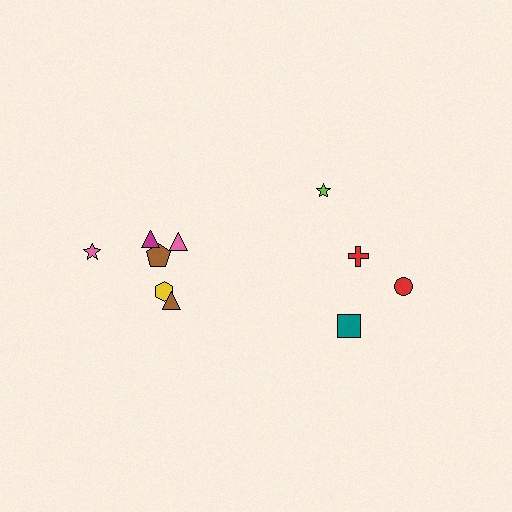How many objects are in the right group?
There are 4 objects.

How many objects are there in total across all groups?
There are 10 objects.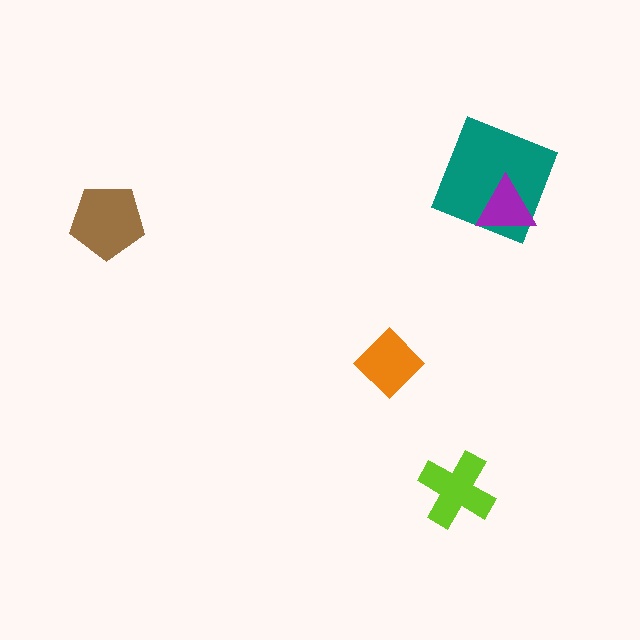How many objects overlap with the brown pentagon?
0 objects overlap with the brown pentagon.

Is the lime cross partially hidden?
No, no other shape covers it.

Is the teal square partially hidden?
Yes, it is partially covered by another shape.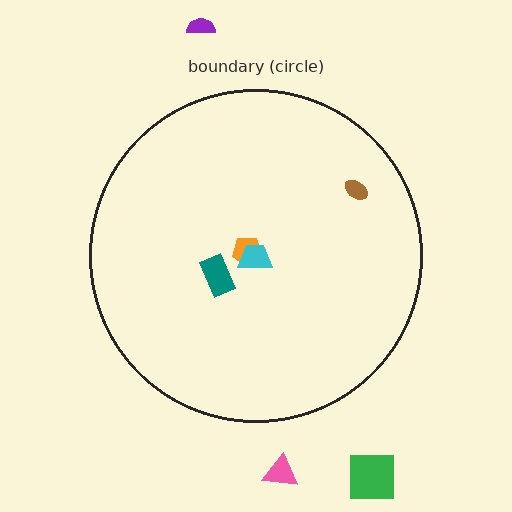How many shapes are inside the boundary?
4 inside, 3 outside.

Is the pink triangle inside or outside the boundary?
Outside.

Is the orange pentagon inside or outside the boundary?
Inside.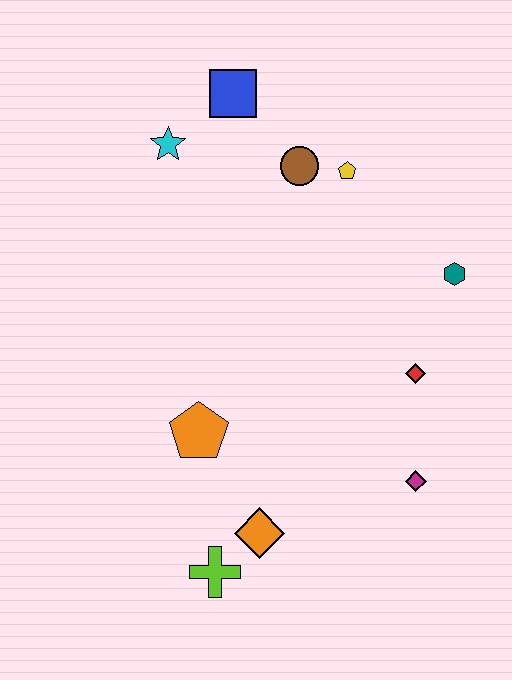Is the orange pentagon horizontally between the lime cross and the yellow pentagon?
No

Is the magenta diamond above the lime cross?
Yes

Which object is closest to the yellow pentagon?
The brown circle is closest to the yellow pentagon.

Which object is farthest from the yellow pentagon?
The lime cross is farthest from the yellow pentagon.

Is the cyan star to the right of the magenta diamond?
No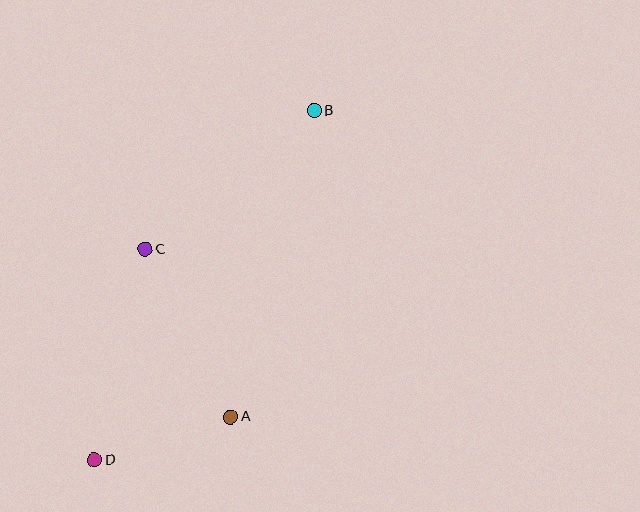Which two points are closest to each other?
Points A and D are closest to each other.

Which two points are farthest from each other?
Points B and D are farthest from each other.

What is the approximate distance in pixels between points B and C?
The distance between B and C is approximately 219 pixels.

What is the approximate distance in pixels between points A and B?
The distance between A and B is approximately 317 pixels.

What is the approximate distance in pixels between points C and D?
The distance between C and D is approximately 217 pixels.